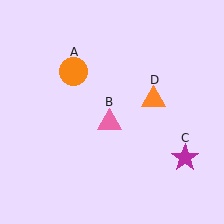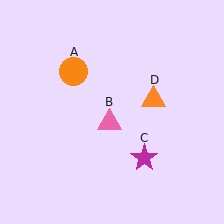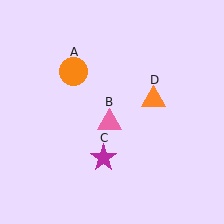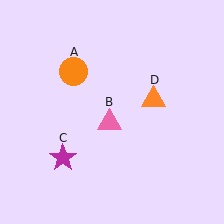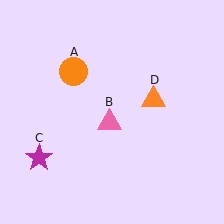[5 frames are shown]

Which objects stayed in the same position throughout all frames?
Orange circle (object A) and pink triangle (object B) and orange triangle (object D) remained stationary.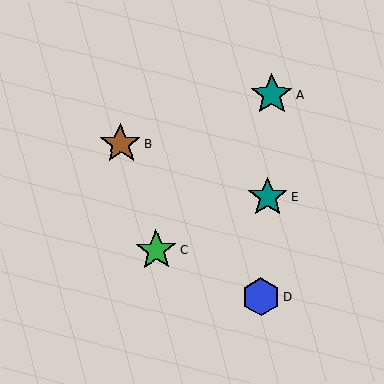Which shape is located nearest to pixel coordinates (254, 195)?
The teal star (labeled E) at (268, 197) is nearest to that location.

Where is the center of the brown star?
The center of the brown star is at (121, 144).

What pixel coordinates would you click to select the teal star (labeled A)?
Click at (272, 95) to select the teal star A.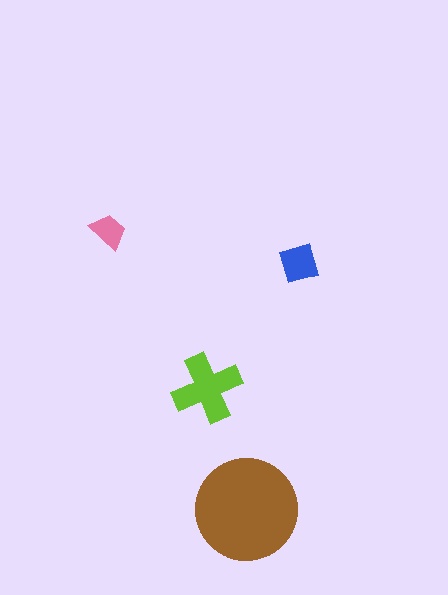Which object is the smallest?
The pink trapezoid.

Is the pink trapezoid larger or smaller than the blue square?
Smaller.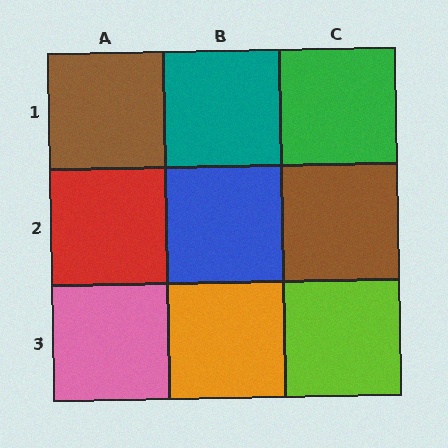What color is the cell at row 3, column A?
Pink.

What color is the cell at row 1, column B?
Teal.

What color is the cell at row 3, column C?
Lime.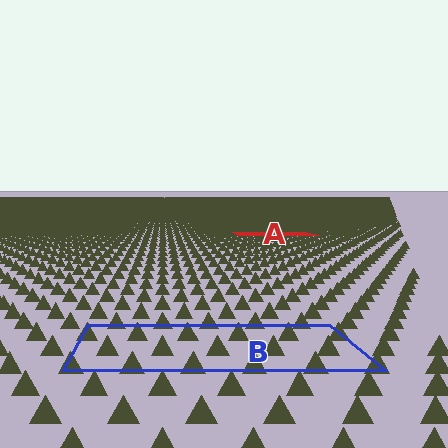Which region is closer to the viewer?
Region B is closer. The texture elements there are larger and more spread out.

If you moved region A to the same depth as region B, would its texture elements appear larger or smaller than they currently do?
They would appear larger. At a closer depth, the same texture elements are projected at a bigger on-screen size.